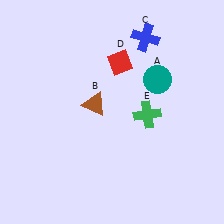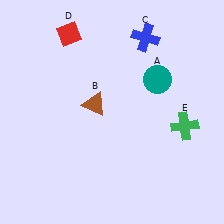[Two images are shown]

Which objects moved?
The objects that moved are: the red diamond (D), the green cross (E).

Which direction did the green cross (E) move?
The green cross (E) moved right.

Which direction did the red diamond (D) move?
The red diamond (D) moved left.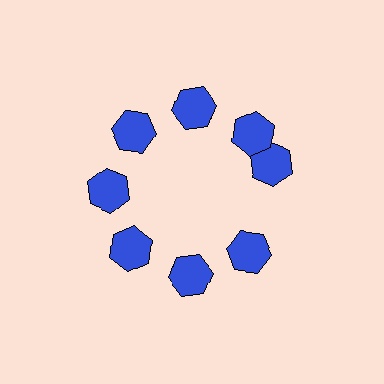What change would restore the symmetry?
The symmetry would be restored by rotating it back into even spacing with its neighbors so that all 8 hexagons sit at equal angles and equal distance from the center.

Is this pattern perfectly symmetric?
No. The 8 blue hexagons are arranged in a ring, but one element near the 3 o'clock position is rotated out of alignment along the ring, breaking the 8-fold rotational symmetry.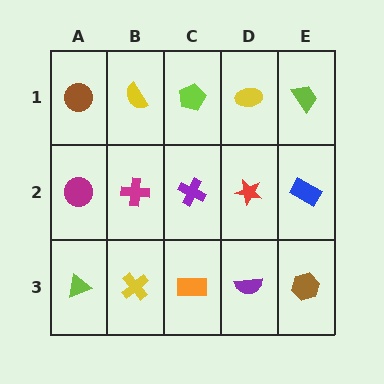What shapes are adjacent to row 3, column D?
A red star (row 2, column D), an orange rectangle (row 3, column C), a brown hexagon (row 3, column E).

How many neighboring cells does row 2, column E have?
3.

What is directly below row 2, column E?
A brown hexagon.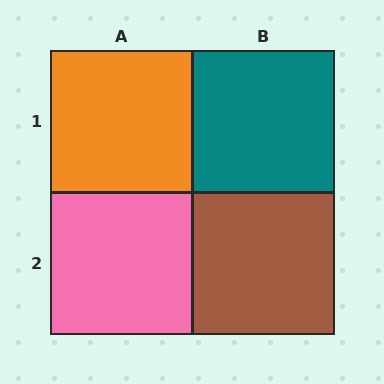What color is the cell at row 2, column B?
Brown.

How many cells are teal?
1 cell is teal.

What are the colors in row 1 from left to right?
Orange, teal.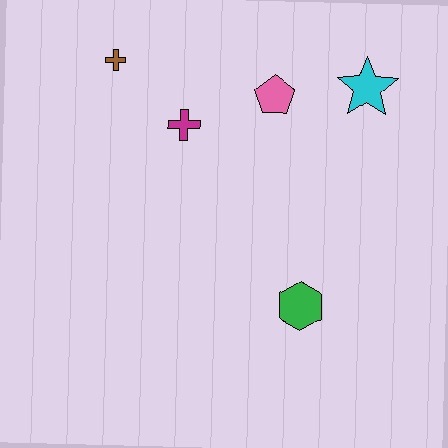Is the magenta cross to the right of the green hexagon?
No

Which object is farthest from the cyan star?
The brown cross is farthest from the cyan star.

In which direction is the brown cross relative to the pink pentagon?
The brown cross is to the left of the pink pentagon.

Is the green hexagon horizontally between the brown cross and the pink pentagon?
No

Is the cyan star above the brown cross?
No